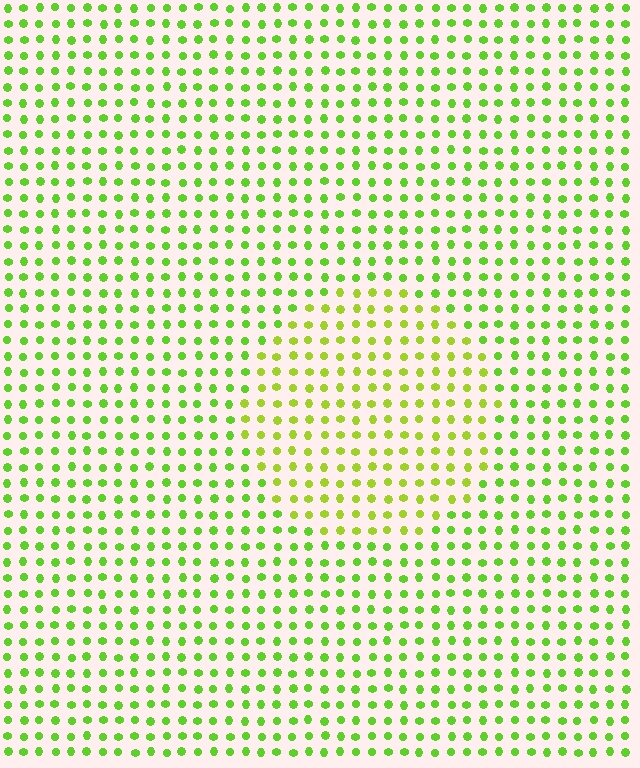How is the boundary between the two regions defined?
The boundary is defined purely by a slight shift in hue (about 24 degrees). Spacing, size, and orientation are identical on both sides.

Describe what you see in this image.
The image is filled with small lime elements in a uniform arrangement. A circle-shaped region is visible where the elements are tinted to a slightly different hue, forming a subtle color boundary.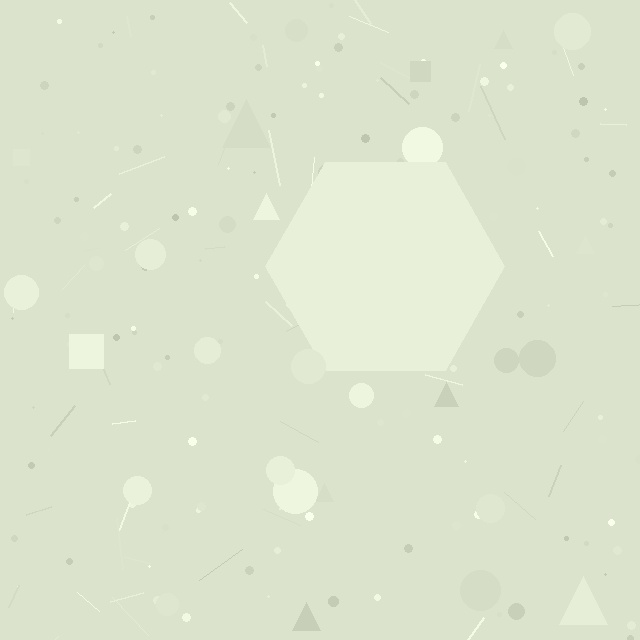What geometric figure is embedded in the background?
A hexagon is embedded in the background.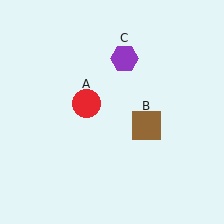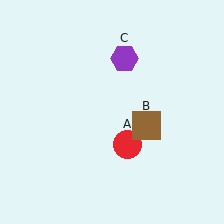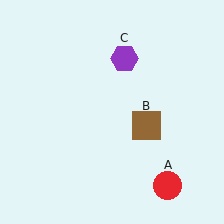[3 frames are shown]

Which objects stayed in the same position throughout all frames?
Brown square (object B) and purple hexagon (object C) remained stationary.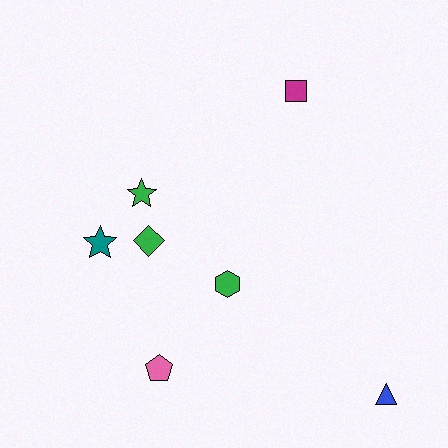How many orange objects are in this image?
There are no orange objects.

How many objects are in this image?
There are 7 objects.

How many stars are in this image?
There are 2 stars.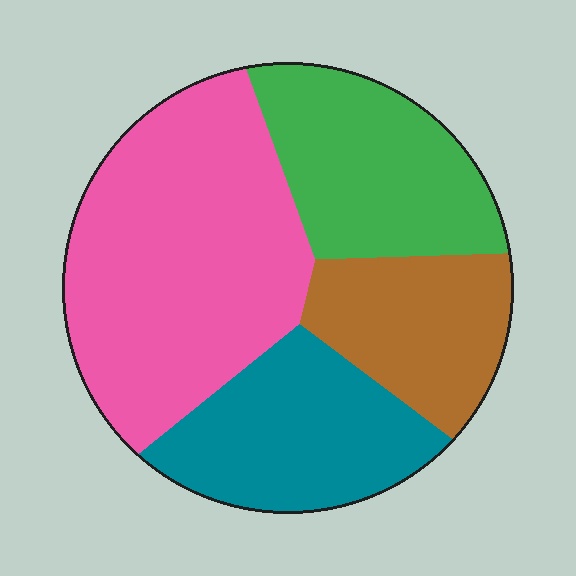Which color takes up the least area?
Brown, at roughly 15%.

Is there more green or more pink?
Pink.